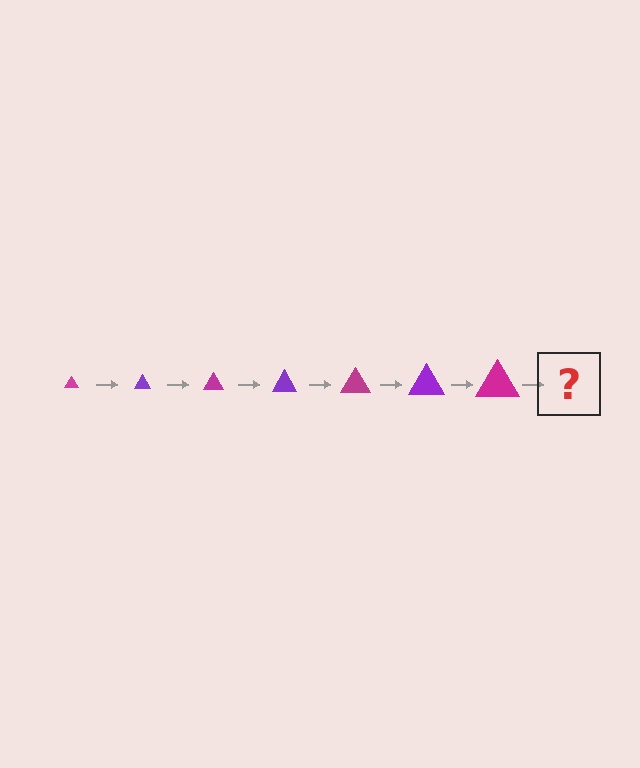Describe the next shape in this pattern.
It should be a purple triangle, larger than the previous one.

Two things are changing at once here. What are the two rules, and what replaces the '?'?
The two rules are that the triangle grows larger each step and the color cycles through magenta and purple. The '?' should be a purple triangle, larger than the previous one.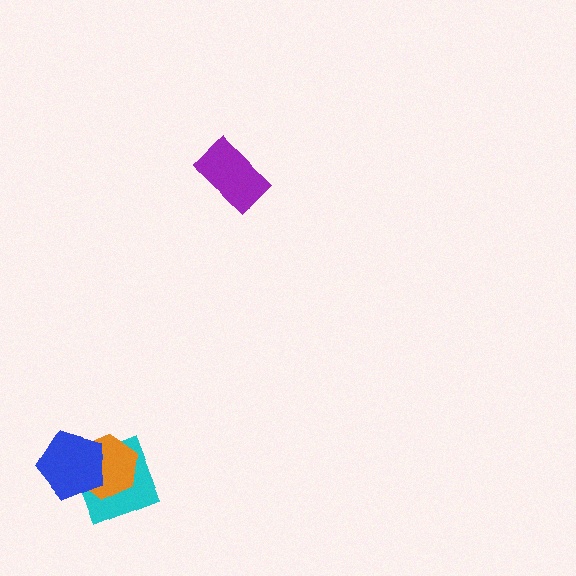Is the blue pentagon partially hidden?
No, no other shape covers it.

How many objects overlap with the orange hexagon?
2 objects overlap with the orange hexagon.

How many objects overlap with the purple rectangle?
0 objects overlap with the purple rectangle.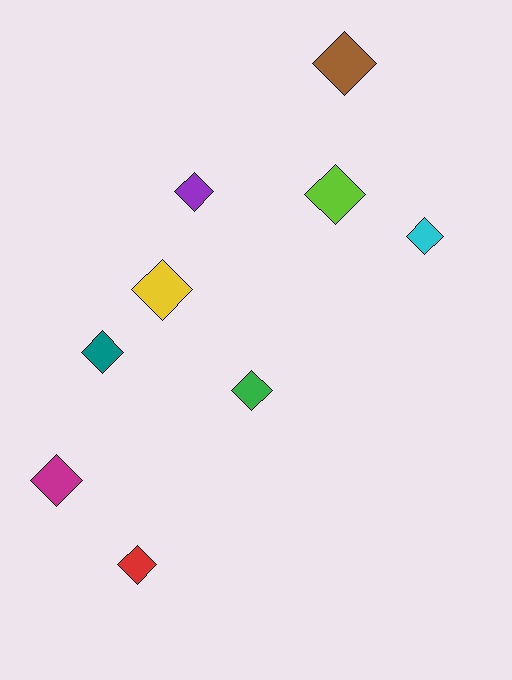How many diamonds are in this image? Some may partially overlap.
There are 9 diamonds.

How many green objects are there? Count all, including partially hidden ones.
There is 1 green object.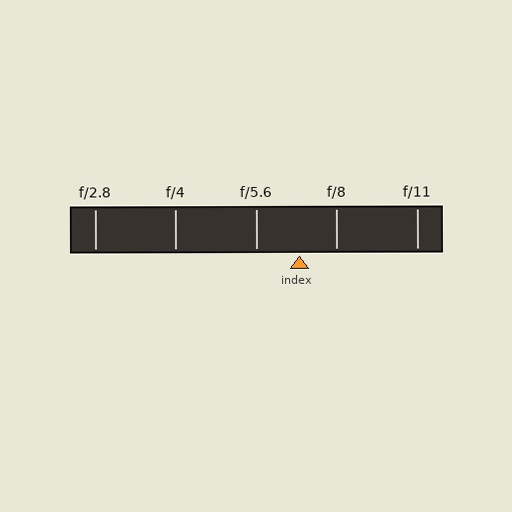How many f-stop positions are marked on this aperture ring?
There are 5 f-stop positions marked.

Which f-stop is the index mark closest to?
The index mark is closest to f/8.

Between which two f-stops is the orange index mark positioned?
The index mark is between f/5.6 and f/8.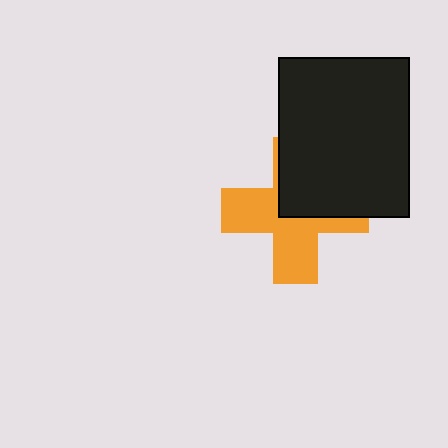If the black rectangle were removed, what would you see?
You would see the complete orange cross.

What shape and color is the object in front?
The object in front is a black rectangle.